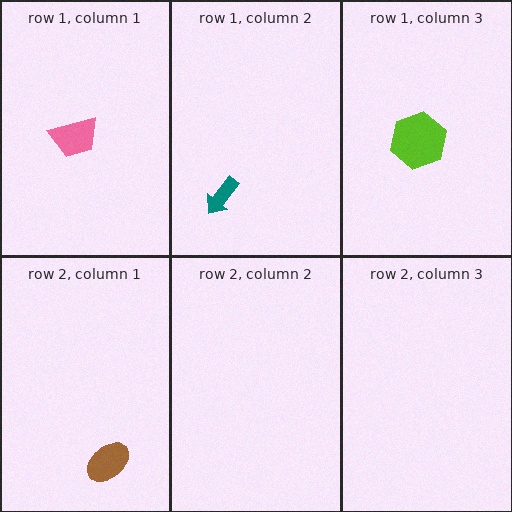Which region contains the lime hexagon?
The row 1, column 3 region.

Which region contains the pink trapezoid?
The row 1, column 1 region.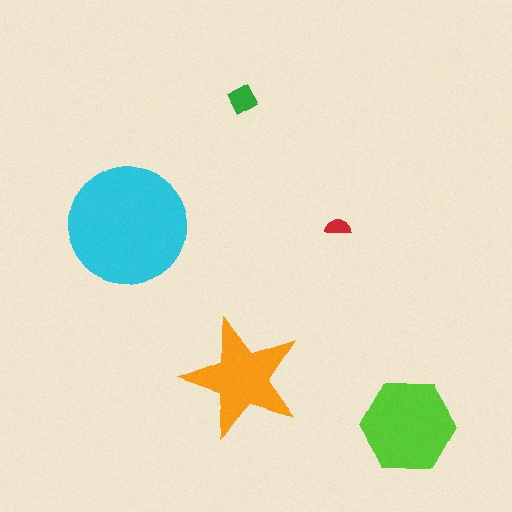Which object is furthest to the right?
The lime hexagon is rightmost.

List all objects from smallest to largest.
The red semicircle, the green diamond, the orange star, the lime hexagon, the cyan circle.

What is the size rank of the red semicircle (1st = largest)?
5th.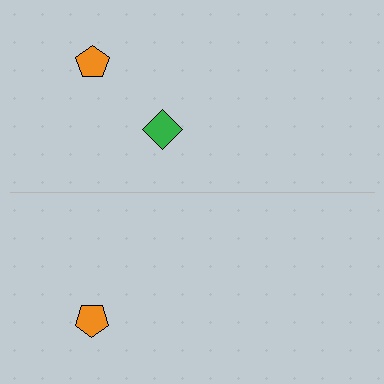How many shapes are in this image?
There are 3 shapes in this image.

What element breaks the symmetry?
A green diamond is missing from the bottom side.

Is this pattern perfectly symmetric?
No, the pattern is not perfectly symmetric. A green diamond is missing from the bottom side.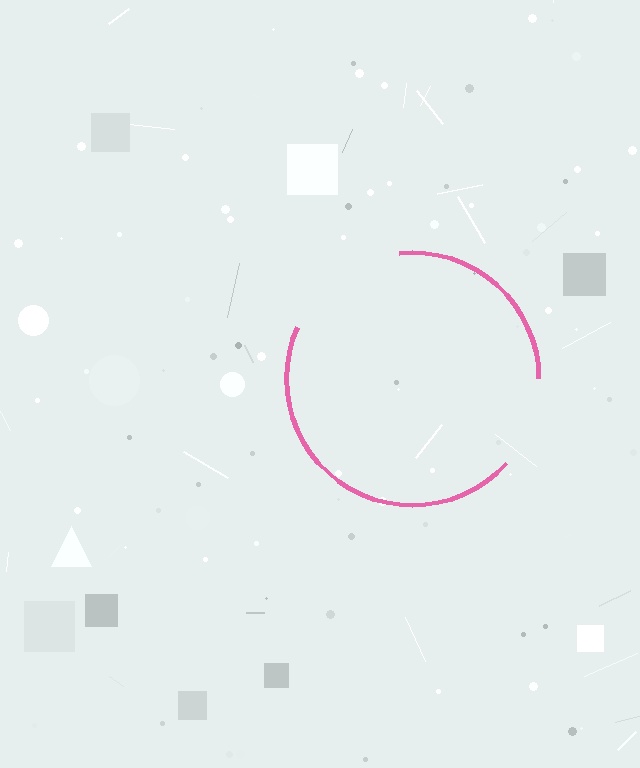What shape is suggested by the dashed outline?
The dashed outline suggests a circle.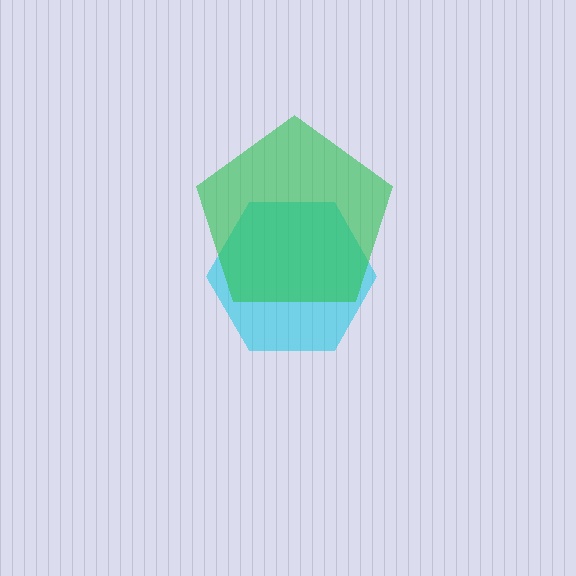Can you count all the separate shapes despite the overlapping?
Yes, there are 2 separate shapes.